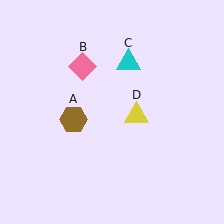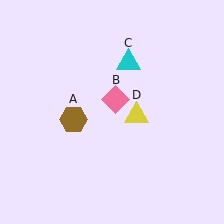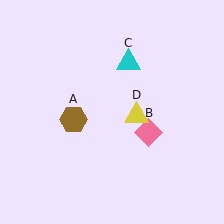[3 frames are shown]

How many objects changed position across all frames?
1 object changed position: pink diamond (object B).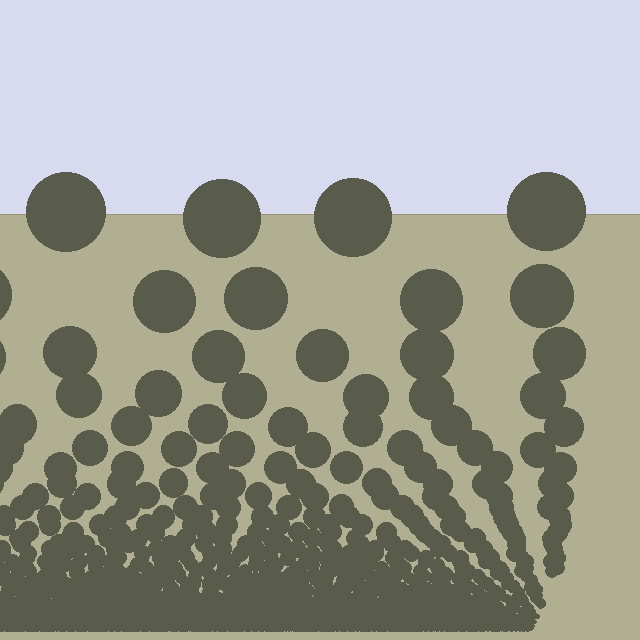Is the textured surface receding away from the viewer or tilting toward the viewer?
The surface appears to tilt toward the viewer. Texture elements get larger and sparser toward the top.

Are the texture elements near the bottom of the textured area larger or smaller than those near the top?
Smaller. The gradient is inverted — elements near the bottom are smaller and denser.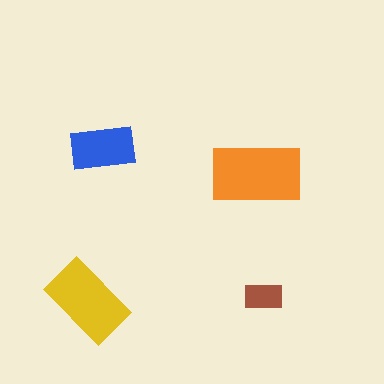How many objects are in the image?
There are 4 objects in the image.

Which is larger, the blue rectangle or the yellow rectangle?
The yellow one.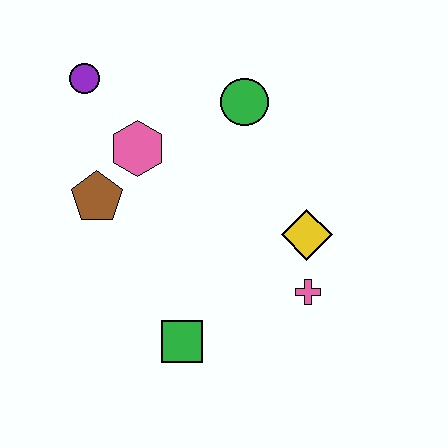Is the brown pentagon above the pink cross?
Yes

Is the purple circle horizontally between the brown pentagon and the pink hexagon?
No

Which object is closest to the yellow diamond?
The pink cross is closest to the yellow diamond.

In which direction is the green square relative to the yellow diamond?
The green square is to the left of the yellow diamond.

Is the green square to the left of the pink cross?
Yes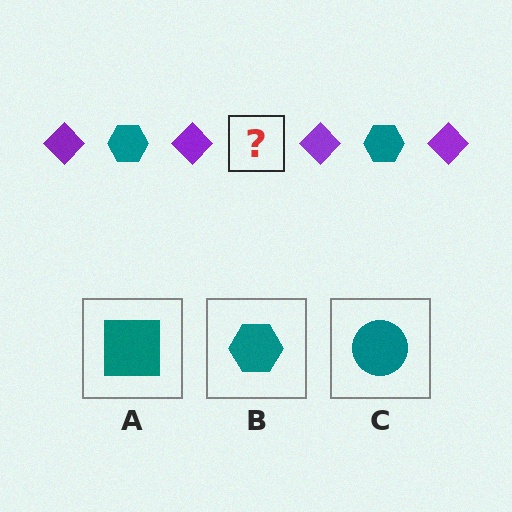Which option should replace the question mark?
Option B.